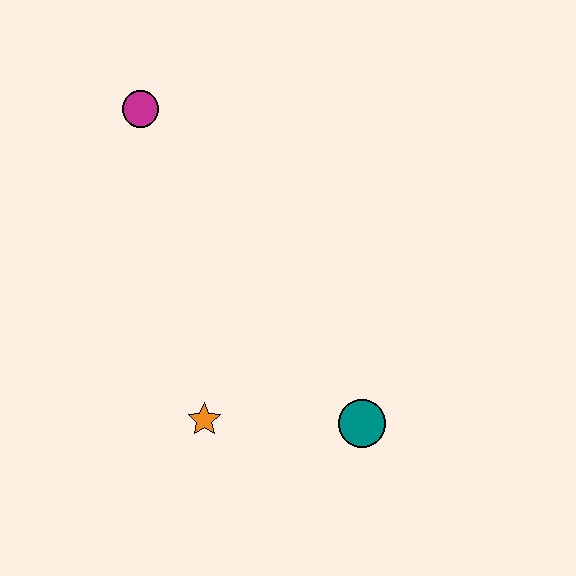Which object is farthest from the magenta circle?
The teal circle is farthest from the magenta circle.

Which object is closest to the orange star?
The teal circle is closest to the orange star.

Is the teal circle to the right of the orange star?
Yes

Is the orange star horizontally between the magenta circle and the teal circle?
Yes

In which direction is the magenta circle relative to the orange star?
The magenta circle is above the orange star.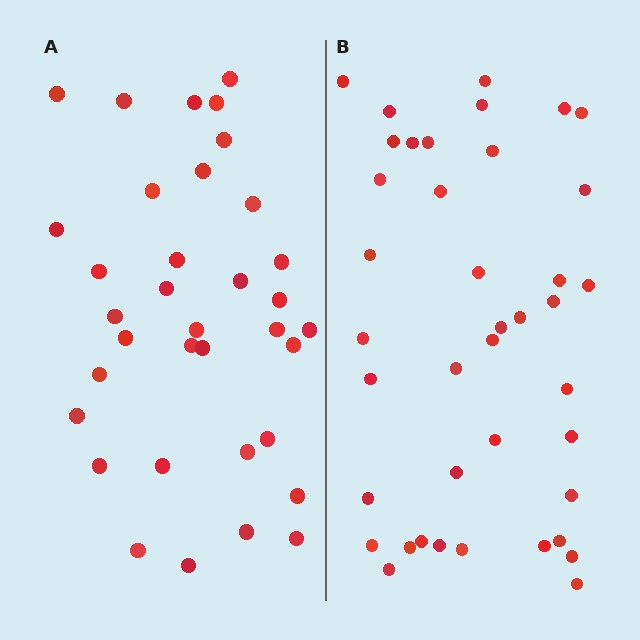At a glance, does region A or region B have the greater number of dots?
Region B (the right region) has more dots.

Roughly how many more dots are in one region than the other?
Region B has about 5 more dots than region A.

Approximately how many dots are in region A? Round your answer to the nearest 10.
About 40 dots. (The exact count is 35, which rounds to 40.)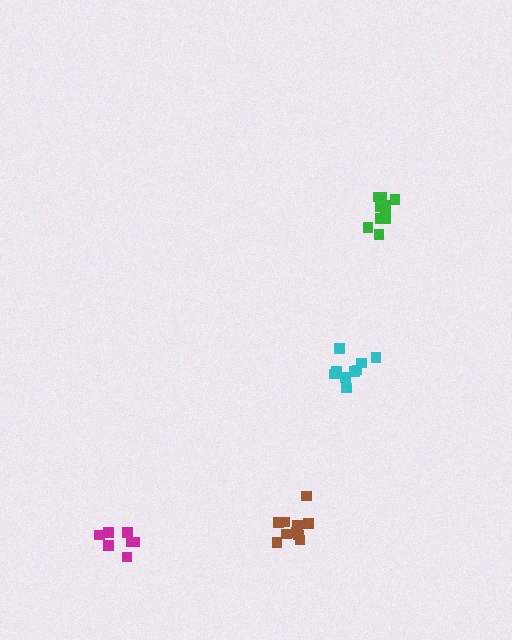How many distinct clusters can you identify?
There are 4 distinct clusters.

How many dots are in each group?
Group 1: 8 dots, Group 2: 10 dots, Group 3: 9 dots, Group 4: 11 dots (38 total).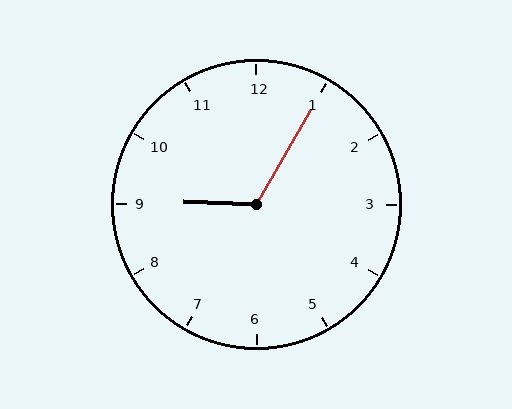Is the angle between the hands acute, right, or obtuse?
It is obtuse.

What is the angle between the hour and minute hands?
Approximately 118 degrees.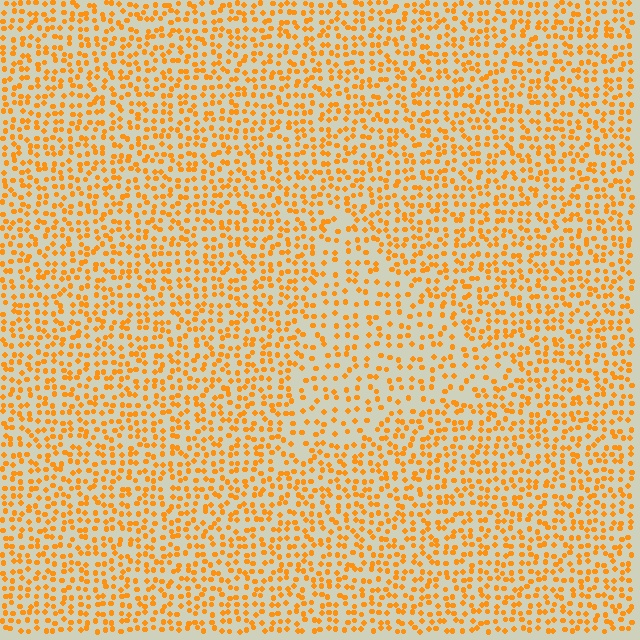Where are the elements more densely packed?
The elements are more densely packed outside the triangle boundary.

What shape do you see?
I see a triangle.